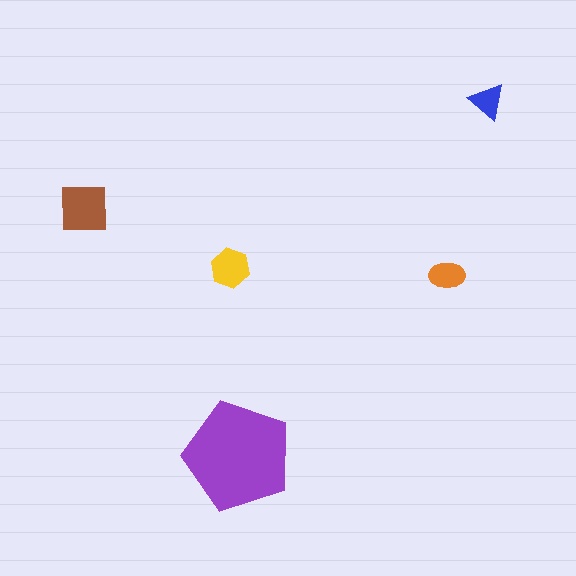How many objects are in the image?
There are 5 objects in the image.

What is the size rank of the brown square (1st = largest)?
2nd.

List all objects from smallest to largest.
The blue triangle, the orange ellipse, the yellow hexagon, the brown square, the purple pentagon.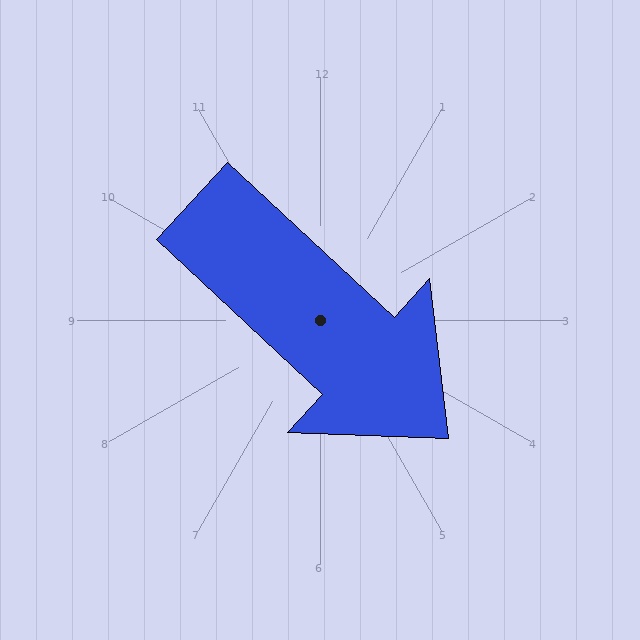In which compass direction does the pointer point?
Southeast.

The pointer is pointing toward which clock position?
Roughly 4 o'clock.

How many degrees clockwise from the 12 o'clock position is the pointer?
Approximately 133 degrees.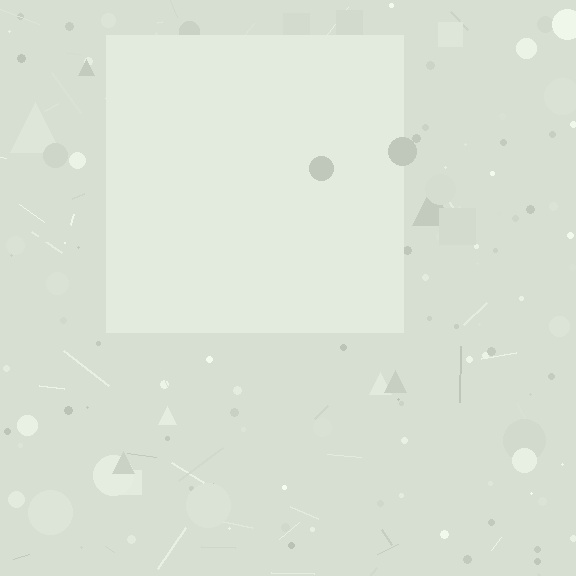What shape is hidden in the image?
A square is hidden in the image.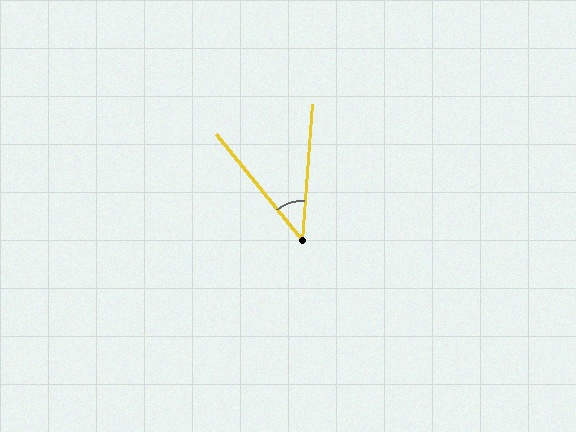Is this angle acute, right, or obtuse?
It is acute.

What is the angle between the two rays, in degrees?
Approximately 44 degrees.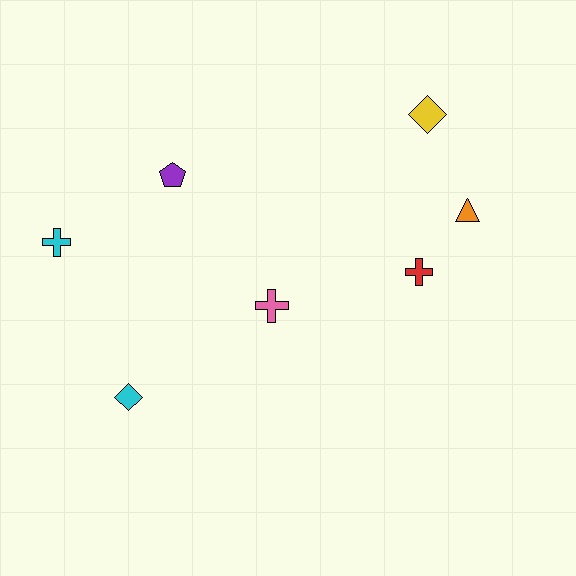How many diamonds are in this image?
There are 2 diamonds.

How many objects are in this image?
There are 7 objects.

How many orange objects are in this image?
There is 1 orange object.